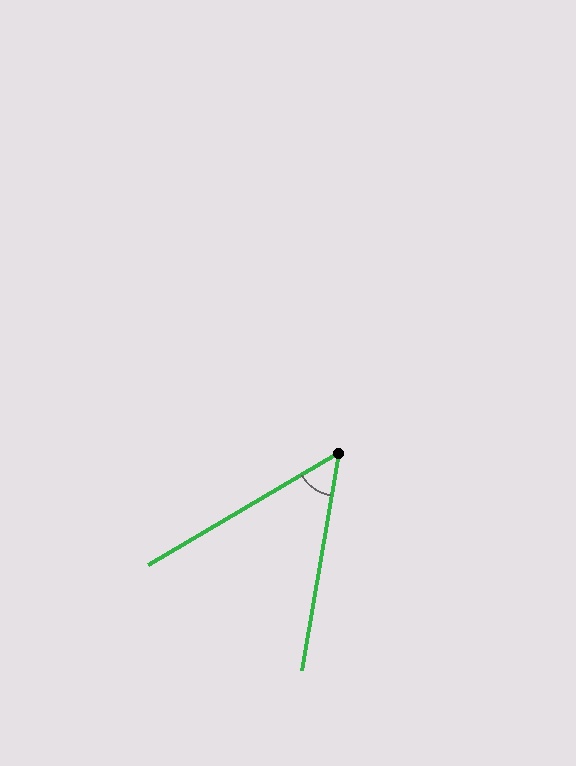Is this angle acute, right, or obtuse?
It is acute.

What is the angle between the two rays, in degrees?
Approximately 50 degrees.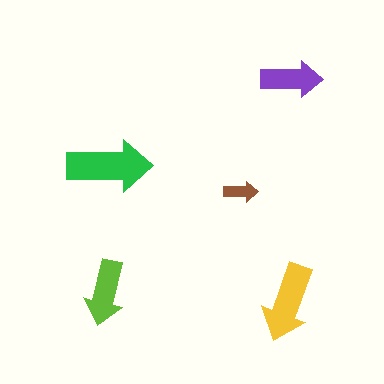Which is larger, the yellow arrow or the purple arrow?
The yellow one.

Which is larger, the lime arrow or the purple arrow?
The lime one.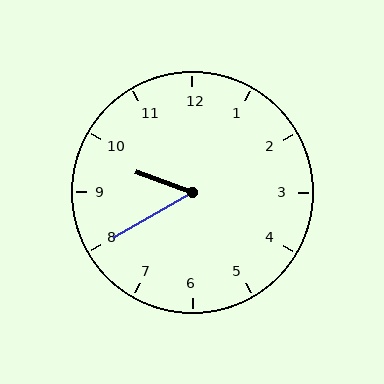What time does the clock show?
9:40.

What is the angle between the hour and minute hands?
Approximately 50 degrees.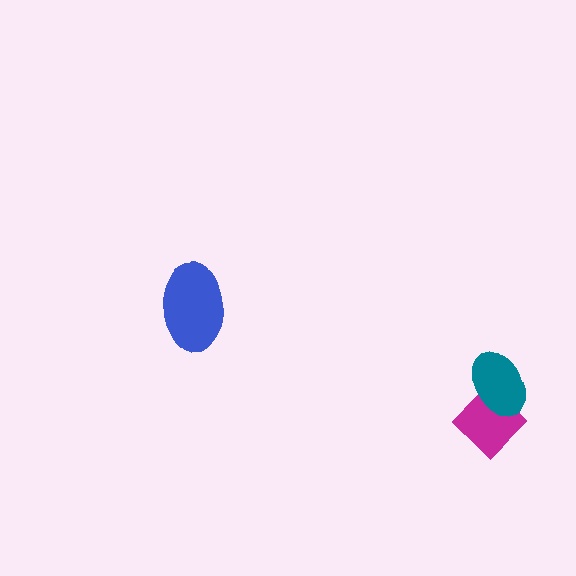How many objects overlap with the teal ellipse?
1 object overlaps with the teal ellipse.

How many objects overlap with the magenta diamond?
1 object overlaps with the magenta diamond.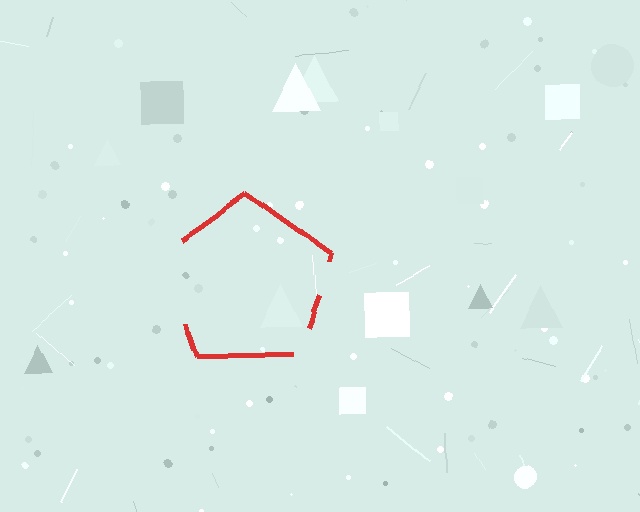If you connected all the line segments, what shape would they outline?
They would outline a pentagon.